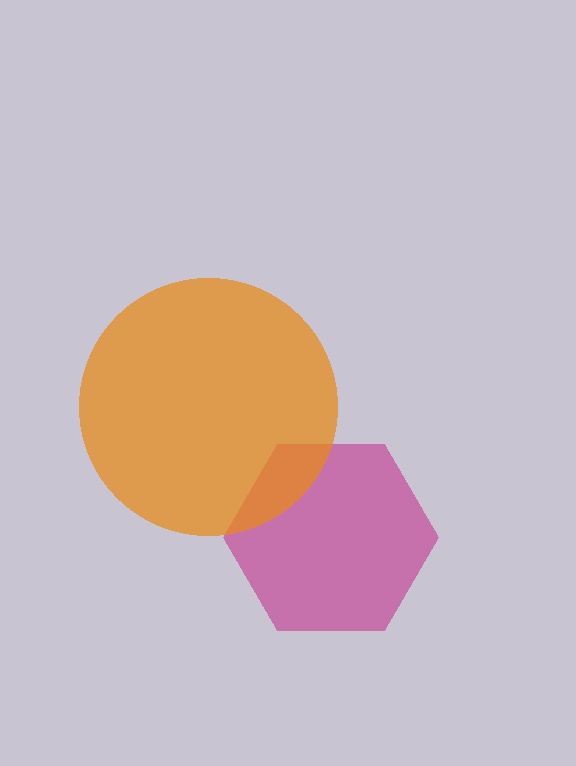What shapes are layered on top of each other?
The layered shapes are: a magenta hexagon, an orange circle.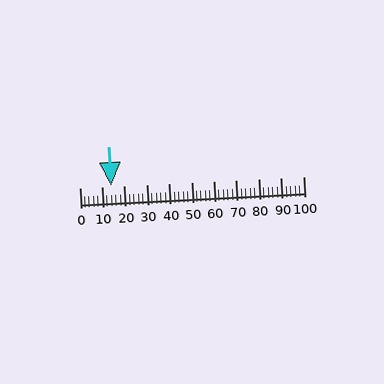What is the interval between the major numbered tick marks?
The major tick marks are spaced 10 units apart.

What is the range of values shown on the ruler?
The ruler shows values from 0 to 100.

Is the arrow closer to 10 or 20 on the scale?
The arrow is closer to 10.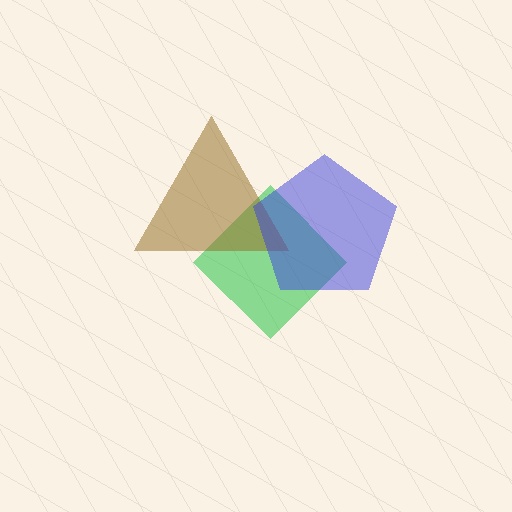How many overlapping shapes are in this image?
There are 3 overlapping shapes in the image.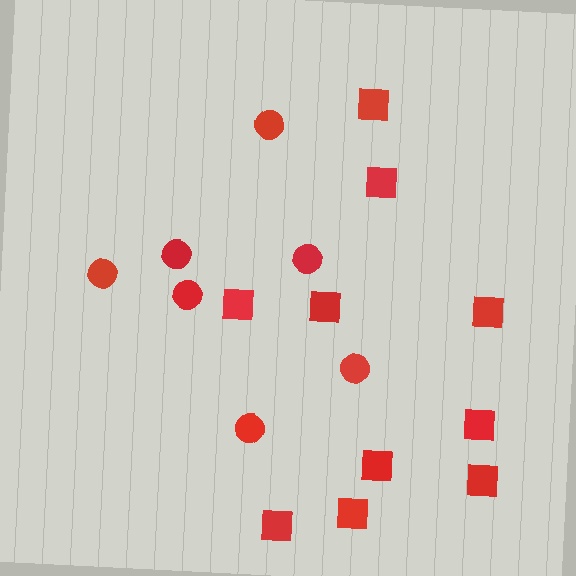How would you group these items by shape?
There are 2 groups: one group of circles (7) and one group of squares (10).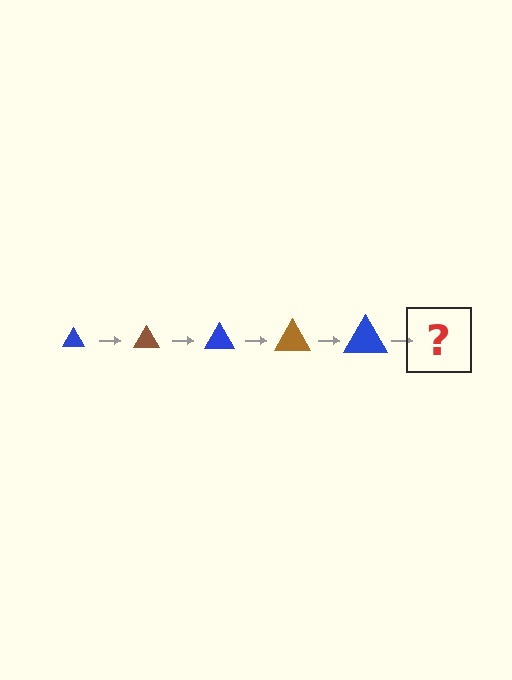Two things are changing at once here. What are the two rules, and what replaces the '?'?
The two rules are that the triangle grows larger each step and the color cycles through blue and brown. The '?' should be a brown triangle, larger than the previous one.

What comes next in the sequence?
The next element should be a brown triangle, larger than the previous one.